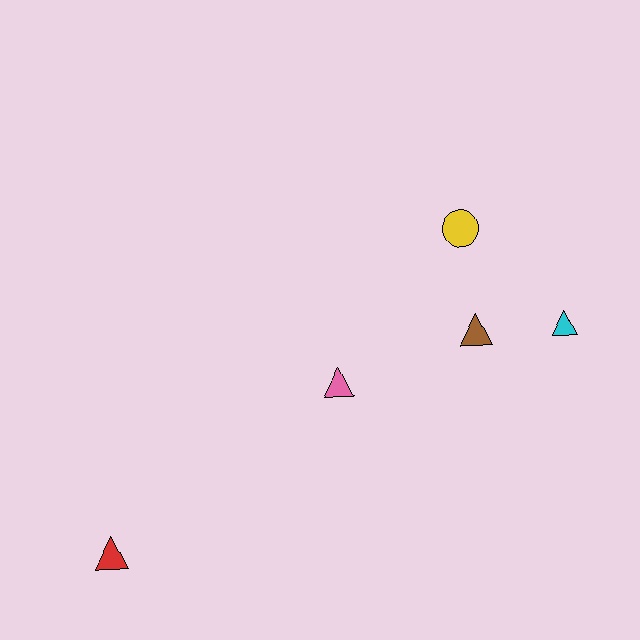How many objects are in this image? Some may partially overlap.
There are 5 objects.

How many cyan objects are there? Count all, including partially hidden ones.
There is 1 cyan object.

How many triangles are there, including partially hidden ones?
There are 4 triangles.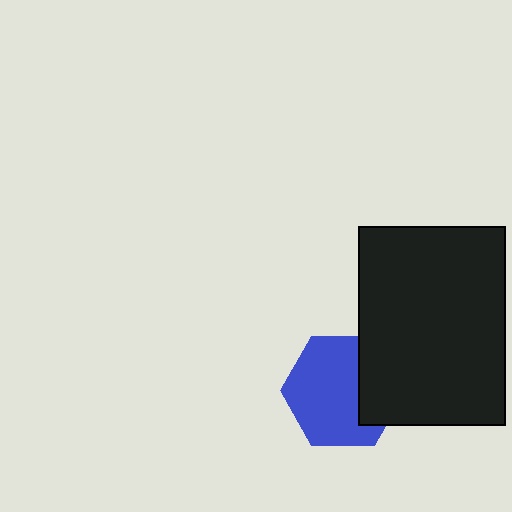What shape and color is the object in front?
The object in front is a black rectangle.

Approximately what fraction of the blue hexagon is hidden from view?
Roughly 31% of the blue hexagon is hidden behind the black rectangle.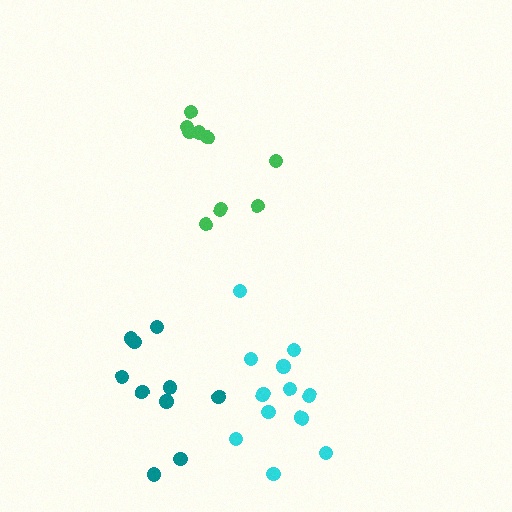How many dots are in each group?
Group 1: 12 dots, Group 2: 9 dots, Group 3: 10 dots (31 total).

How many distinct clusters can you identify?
There are 3 distinct clusters.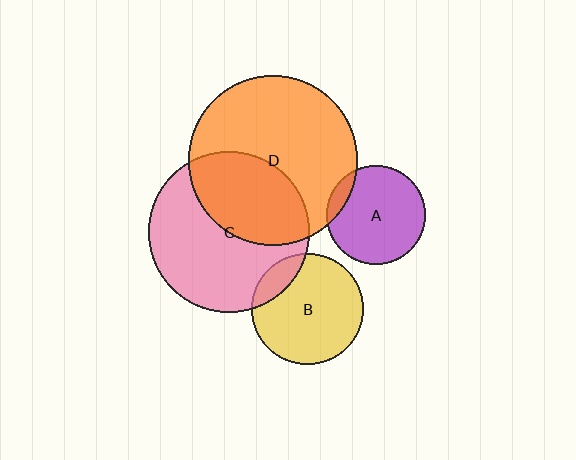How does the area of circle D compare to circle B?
Approximately 2.3 times.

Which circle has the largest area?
Circle D (orange).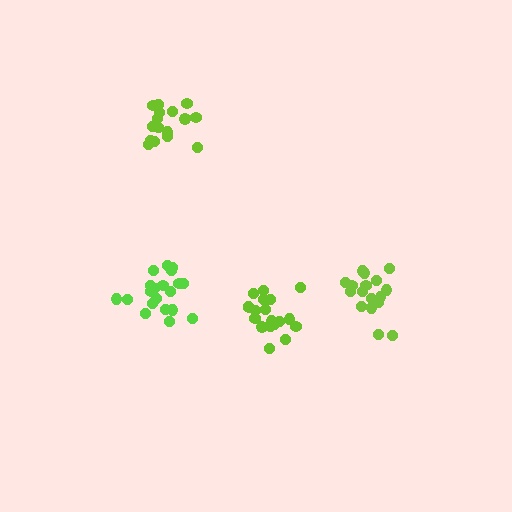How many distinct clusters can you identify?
There are 4 distinct clusters.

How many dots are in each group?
Group 1: 17 dots, Group 2: 16 dots, Group 3: 20 dots, Group 4: 19 dots (72 total).